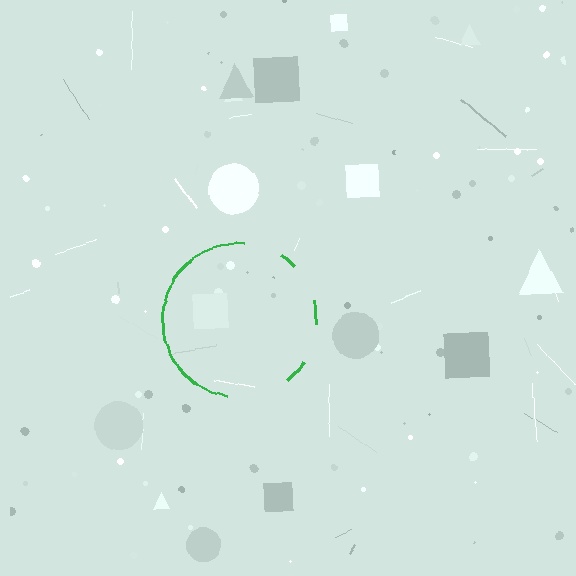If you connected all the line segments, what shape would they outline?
They would outline a circle.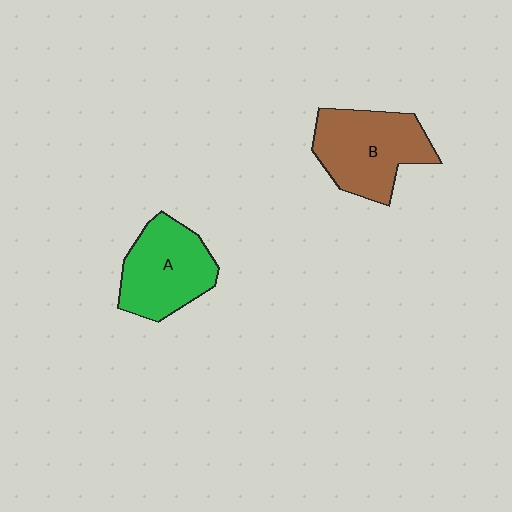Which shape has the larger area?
Shape B (brown).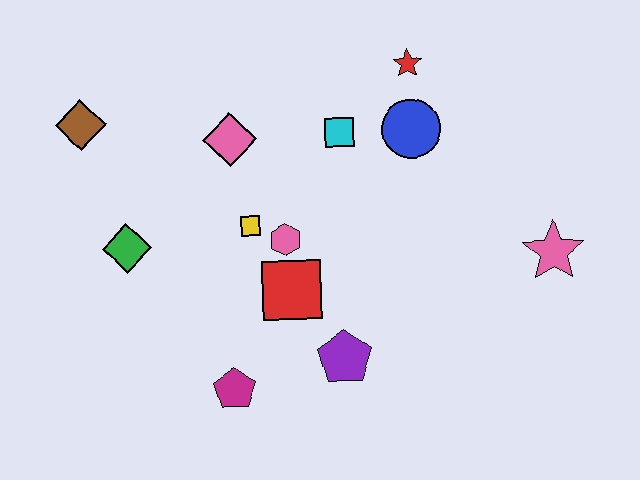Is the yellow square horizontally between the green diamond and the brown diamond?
No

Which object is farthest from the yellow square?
The pink star is farthest from the yellow square.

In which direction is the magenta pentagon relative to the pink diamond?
The magenta pentagon is below the pink diamond.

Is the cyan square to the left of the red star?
Yes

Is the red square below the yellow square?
Yes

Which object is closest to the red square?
The pink hexagon is closest to the red square.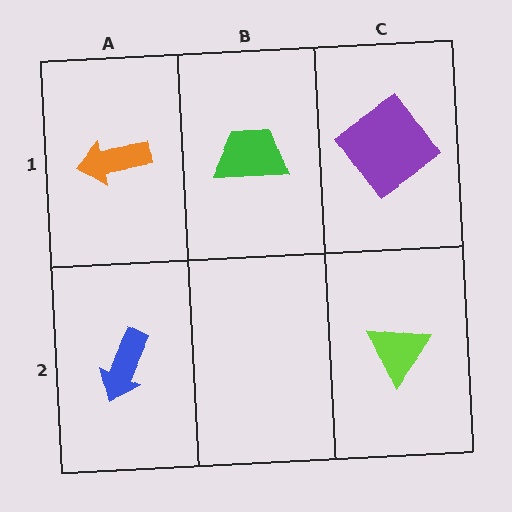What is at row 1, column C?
A purple diamond.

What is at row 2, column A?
A blue arrow.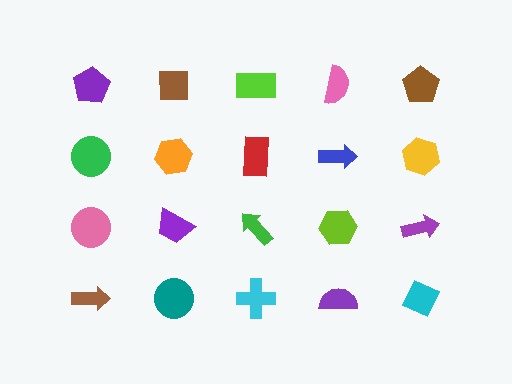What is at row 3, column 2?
A purple trapezoid.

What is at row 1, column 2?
A brown square.